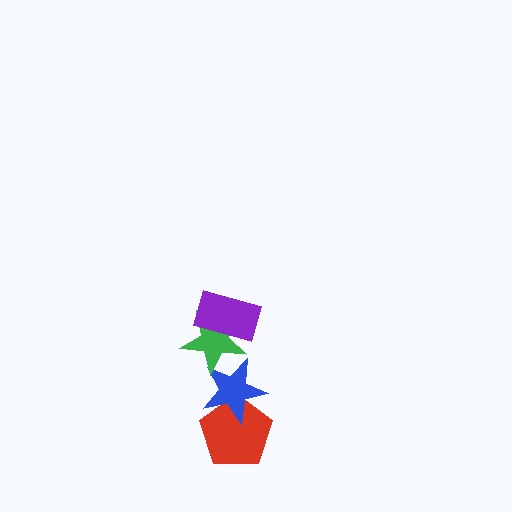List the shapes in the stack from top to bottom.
From top to bottom: the purple rectangle, the green star, the blue star, the red pentagon.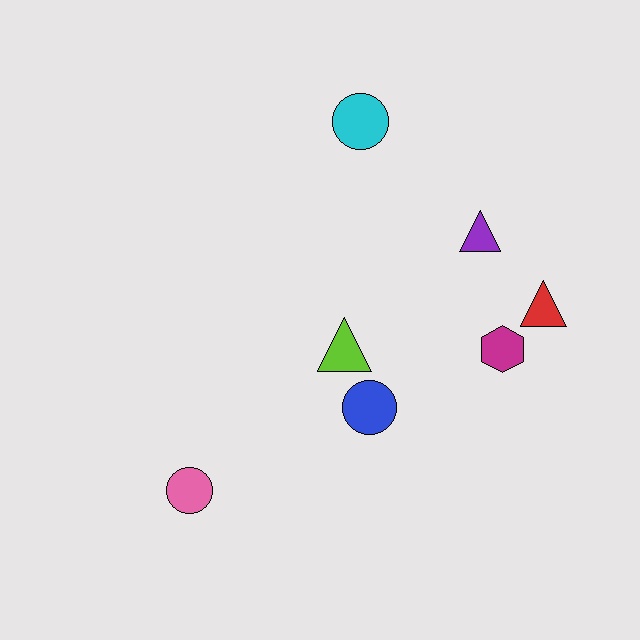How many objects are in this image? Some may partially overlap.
There are 7 objects.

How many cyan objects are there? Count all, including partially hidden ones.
There is 1 cyan object.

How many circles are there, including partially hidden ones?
There are 3 circles.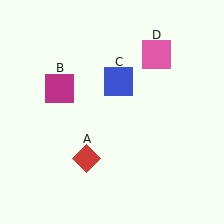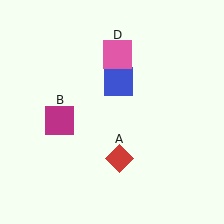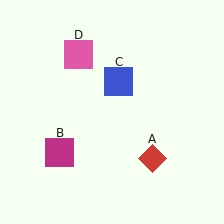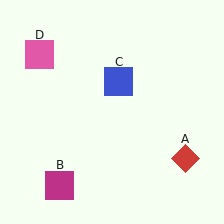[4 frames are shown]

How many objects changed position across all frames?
3 objects changed position: red diamond (object A), magenta square (object B), pink square (object D).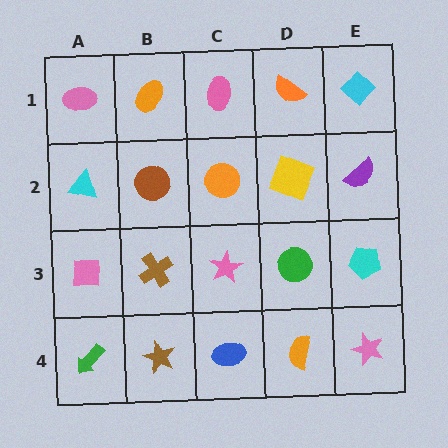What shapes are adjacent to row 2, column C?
A pink ellipse (row 1, column C), a pink star (row 3, column C), a brown circle (row 2, column B), a yellow square (row 2, column D).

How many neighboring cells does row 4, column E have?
2.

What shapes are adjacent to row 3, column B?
A brown circle (row 2, column B), a brown star (row 4, column B), a pink square (row 3, column A), a pink star (row 3, column C).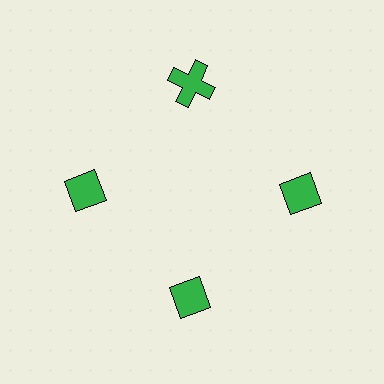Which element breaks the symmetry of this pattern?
The green cross at roughly the 12 o'clock position breaks the symmetry. All other shapes are green diamonds.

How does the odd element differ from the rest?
It has a different shape: cross instead of diamond.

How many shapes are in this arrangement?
There are 4 shapes arranged in a ring pattern.